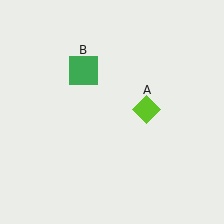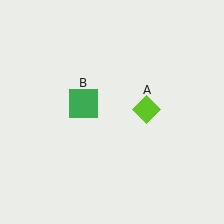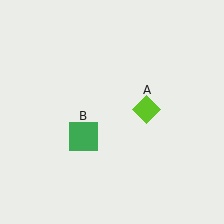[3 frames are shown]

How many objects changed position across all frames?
1 object changed position: green square (object B).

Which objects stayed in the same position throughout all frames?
Lime diamond (object A) remained stationary.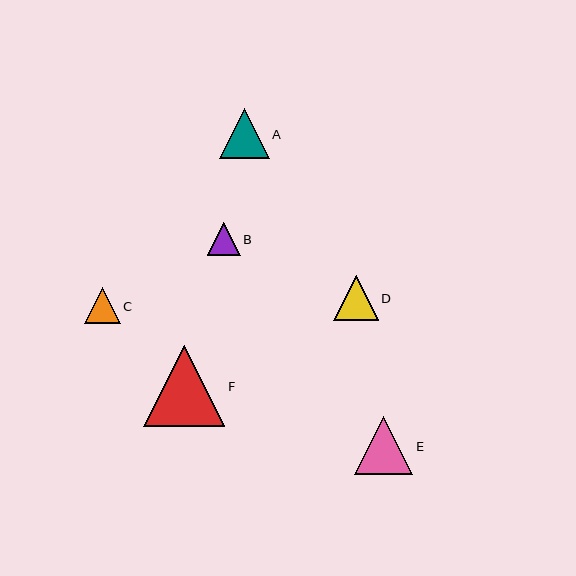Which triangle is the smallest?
Triangle B is the smallest with a size of approximately 33 pixels.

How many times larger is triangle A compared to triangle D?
Triangle A is approximately 1.1 times the size of triangle D.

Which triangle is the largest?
Triangle F is the largest with a size of approximately 81 pixels.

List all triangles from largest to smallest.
From largest to smallest: F, E, A, D, C, B.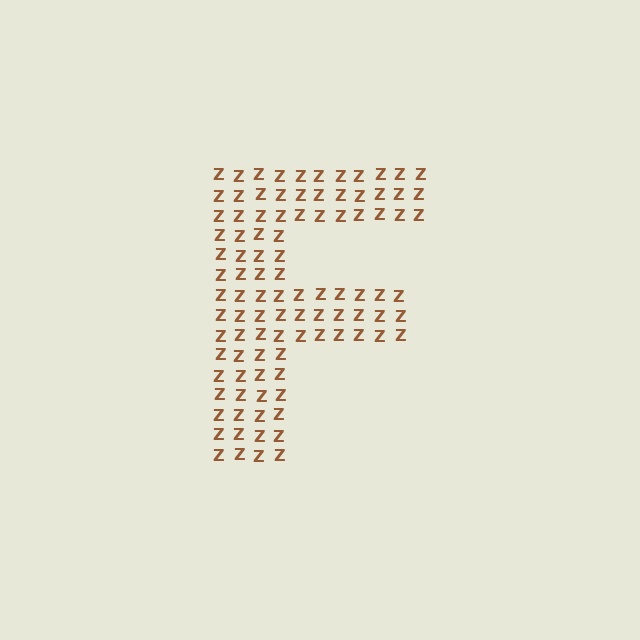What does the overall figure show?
The overall figure shows the letter F.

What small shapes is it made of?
It is made of small letter Z's.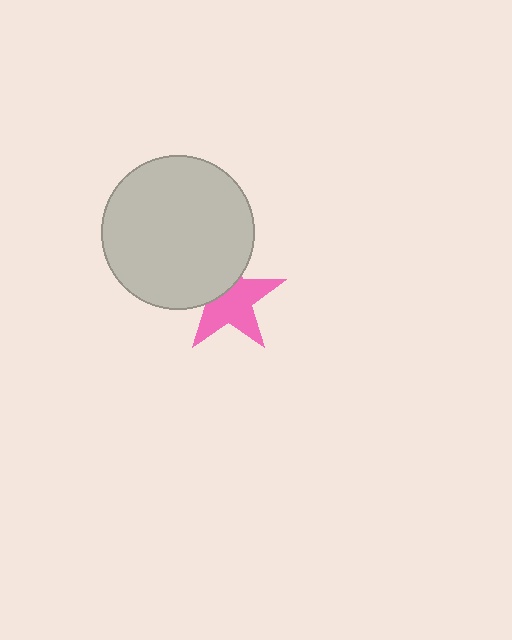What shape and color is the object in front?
The object in front is a light gray circle.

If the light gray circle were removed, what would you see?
You would see the complete pink star.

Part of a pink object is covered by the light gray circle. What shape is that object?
It is a star.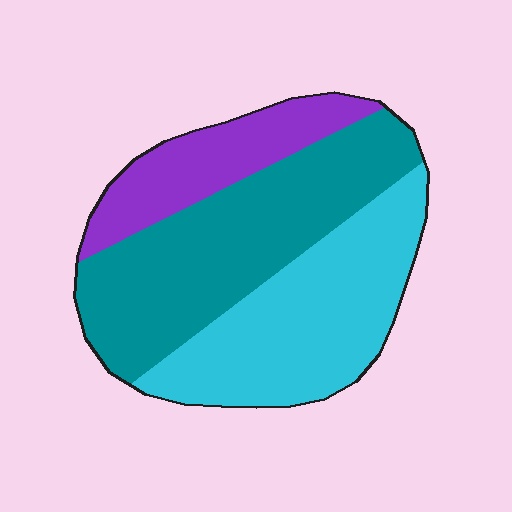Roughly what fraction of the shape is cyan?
Cyan covers 37% of the shape.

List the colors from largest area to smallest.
From largest to smallest: teal, cyan, purple.